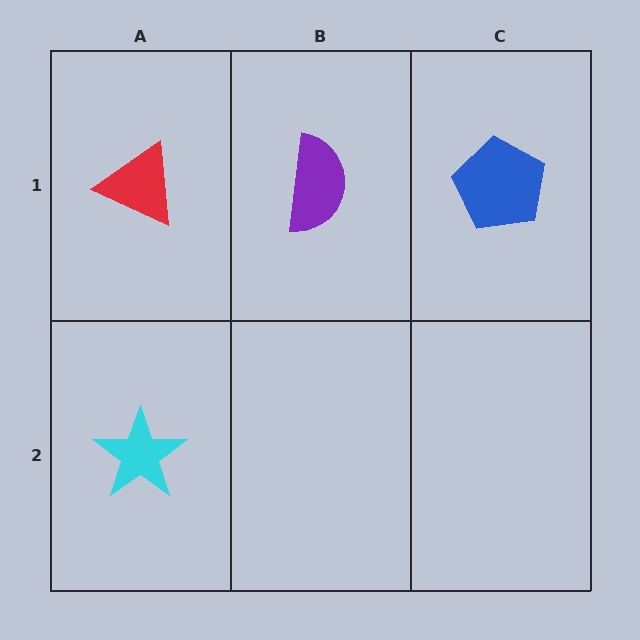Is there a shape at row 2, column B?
No, that cell is empty.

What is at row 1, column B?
A purple semicircle.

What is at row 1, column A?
A red triangle.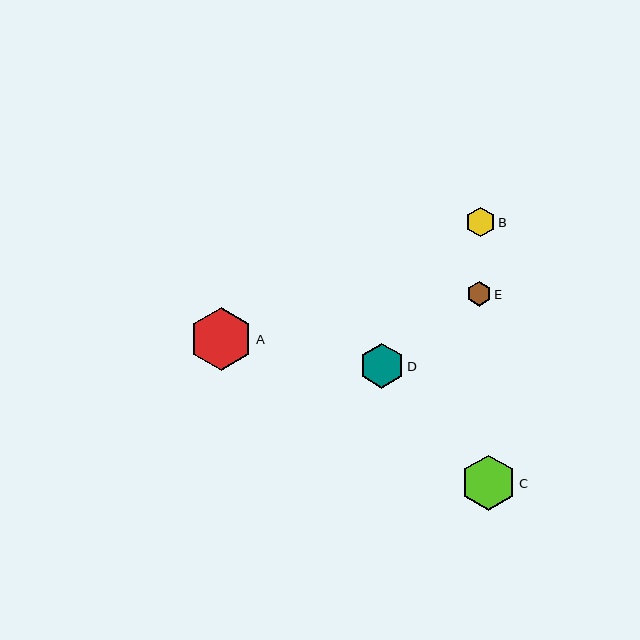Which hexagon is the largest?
Hexagon A is the largest with a size of approximately 63 pixels.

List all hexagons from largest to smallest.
From largest to smallest: A, C, D, B, E.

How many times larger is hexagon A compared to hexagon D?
Hexagon A is approximately 1.4 times the size of hexagon D.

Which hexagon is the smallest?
Hexagon E is the smallest with a size of approximately 24 pixels.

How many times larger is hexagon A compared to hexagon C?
Hexagon A is approximately 1.1 times the size of hexagon C.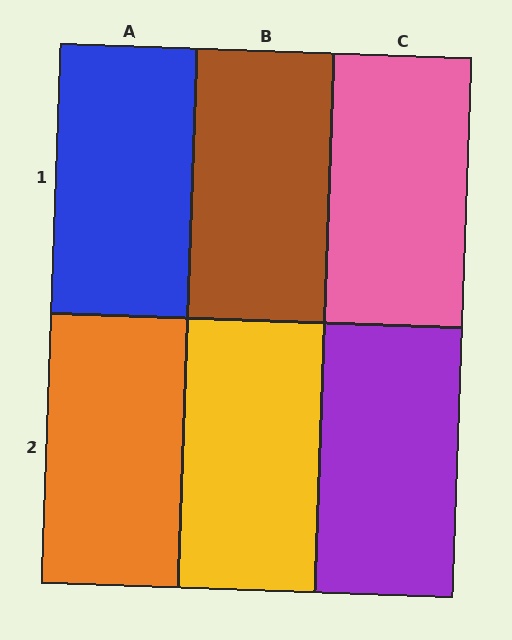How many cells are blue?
1 cell is blue.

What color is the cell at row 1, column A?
Blue.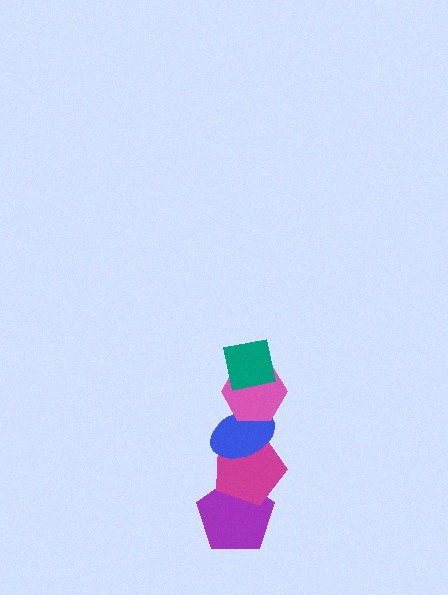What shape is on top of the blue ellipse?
The pink hexagon is on top of the blue ellipse.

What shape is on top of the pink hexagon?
The teal square is on top of the pink hexagon.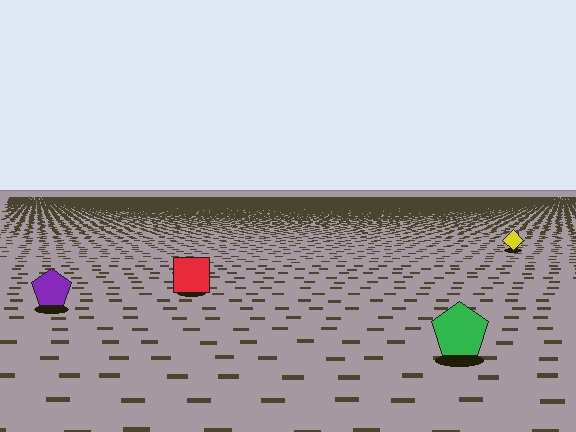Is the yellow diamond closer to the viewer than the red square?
No. The red square is closer — you can tell from the texture gradient: the ground texture is coarser near it.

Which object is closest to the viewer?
The green pentagon is closest. The texture marks near it are larger and more spread out.